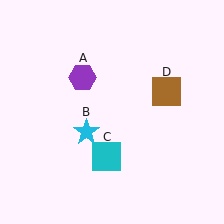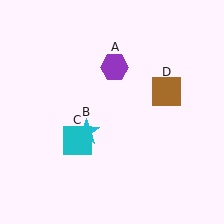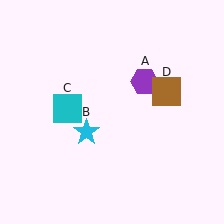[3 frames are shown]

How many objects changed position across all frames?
2 objects changed position: purple hexagon (object A), cyan square (object C).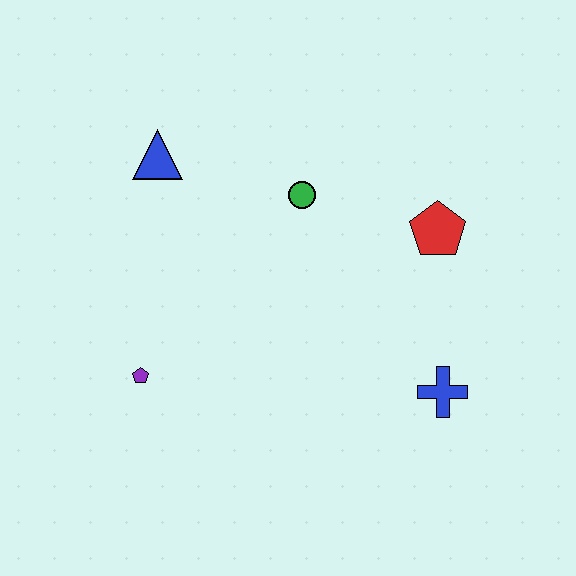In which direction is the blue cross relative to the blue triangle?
The blue cross is to the right of the blue triangle.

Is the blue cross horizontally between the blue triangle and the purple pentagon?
No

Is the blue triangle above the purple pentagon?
Yes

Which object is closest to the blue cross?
The red pentagon is closest to the blue cross.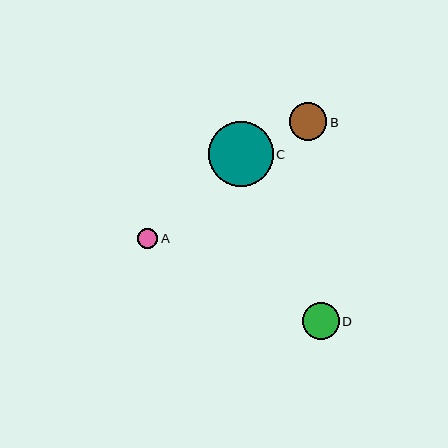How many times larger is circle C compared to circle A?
Circle C is approximately 3.2 times the size of circle A.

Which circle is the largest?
Circle C is the largest with a size of approximately 65 pixels.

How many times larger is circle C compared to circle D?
Circle C is approximately 1.7 times the size of circle D.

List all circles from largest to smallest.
From largest to smallest: C, B, D, A.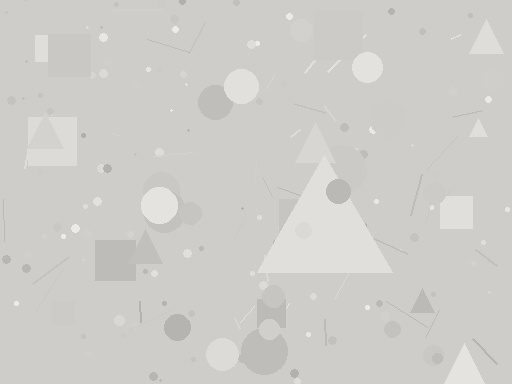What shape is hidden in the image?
A triangle is hidden in the image.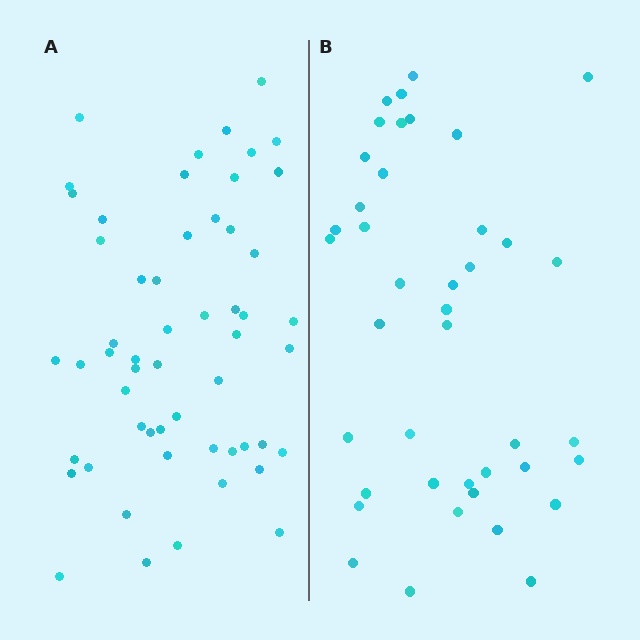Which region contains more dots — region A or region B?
Region A (the left region) has more dots.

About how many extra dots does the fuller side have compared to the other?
Region A has approximately 15 more dots than region B.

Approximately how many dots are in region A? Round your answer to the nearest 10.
About 60 dots. (The exact count is 55, which rounds to 60.)